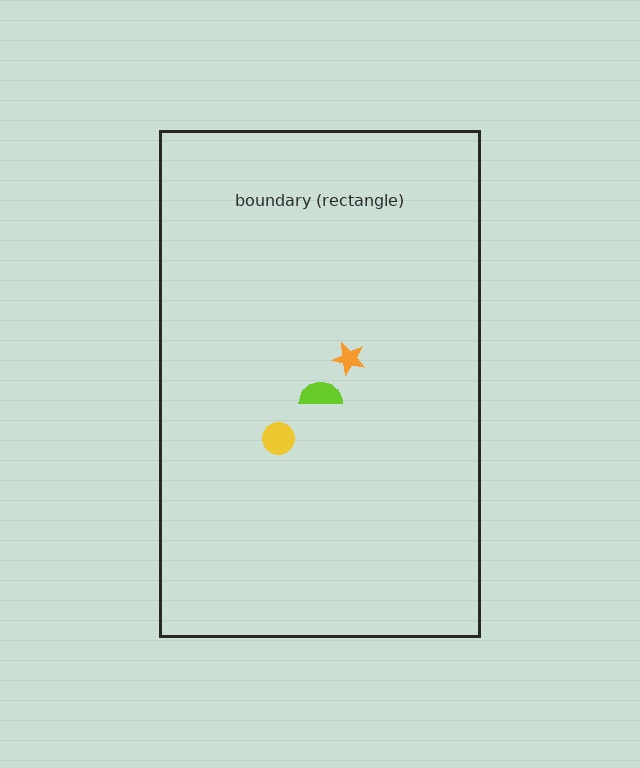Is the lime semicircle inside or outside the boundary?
Inside.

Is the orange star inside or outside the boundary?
Inside.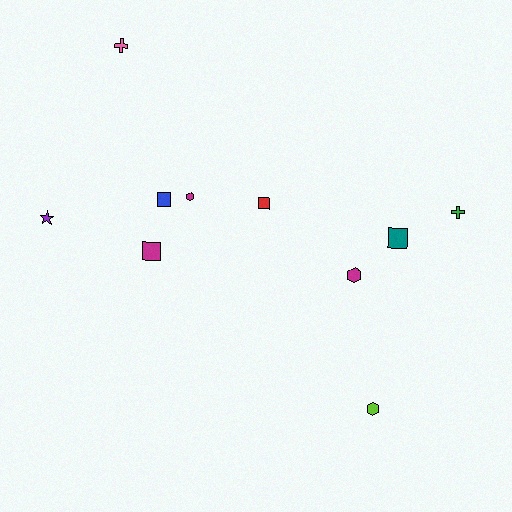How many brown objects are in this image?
There are no brown objects.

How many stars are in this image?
There is 1 star.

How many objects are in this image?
There are 10 objects.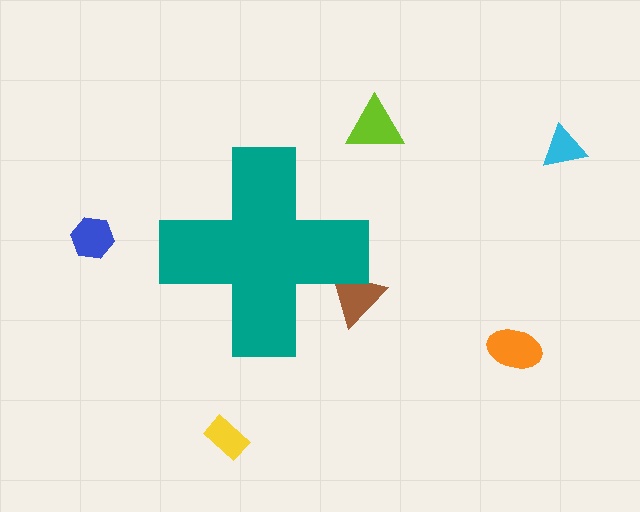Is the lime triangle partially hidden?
No, the lime triangle is fully visible.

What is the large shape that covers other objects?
A teal cross.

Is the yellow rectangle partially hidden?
No, the yellow rectangle is fully visible.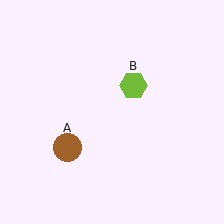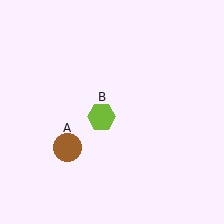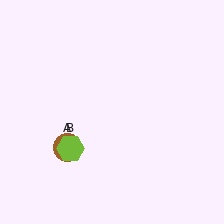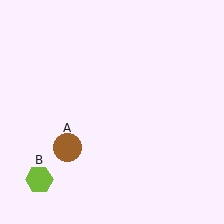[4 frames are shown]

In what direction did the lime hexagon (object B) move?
The lime hexagon (object B) moved down and to the left.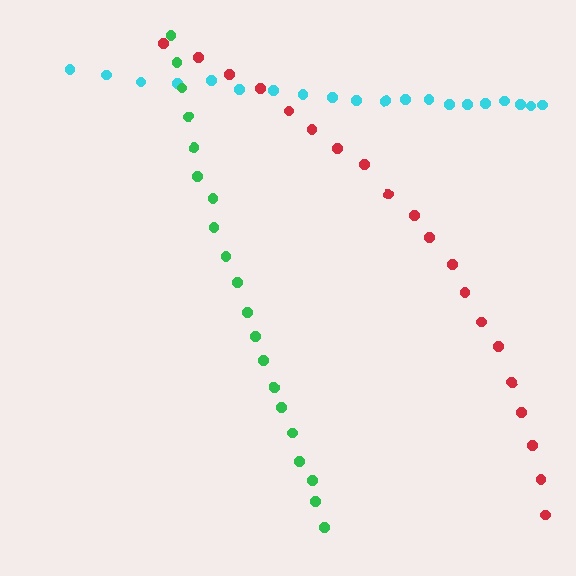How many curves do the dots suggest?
There are 3 distinct paths.